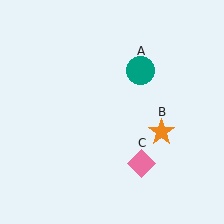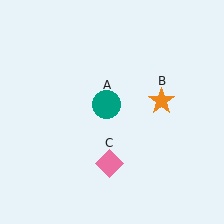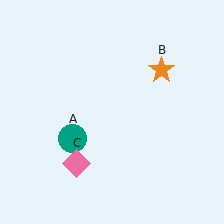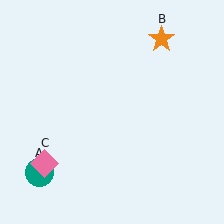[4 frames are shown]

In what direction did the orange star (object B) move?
The orange star (object B) moved up.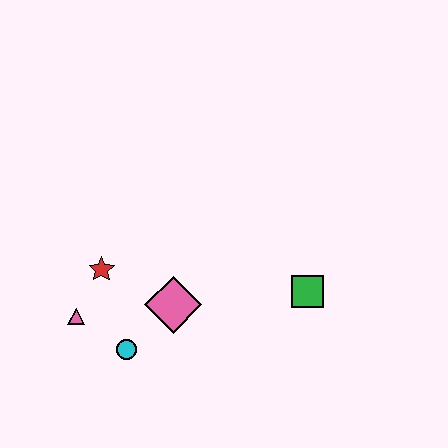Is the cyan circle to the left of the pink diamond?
Yes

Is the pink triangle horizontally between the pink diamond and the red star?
No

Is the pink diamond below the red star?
Yes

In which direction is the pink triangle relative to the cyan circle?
The pink triangle is to the left of the cyan circle.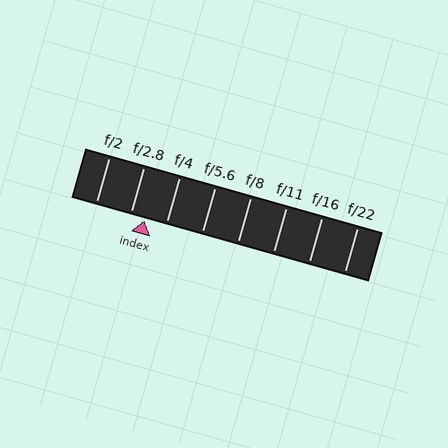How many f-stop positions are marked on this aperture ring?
There are 8 f-stop positions marked.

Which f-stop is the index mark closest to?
The index mark is closest to f/2.8.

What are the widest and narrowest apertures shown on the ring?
The widest aperture shown is f/2 and the narrowest is f/22.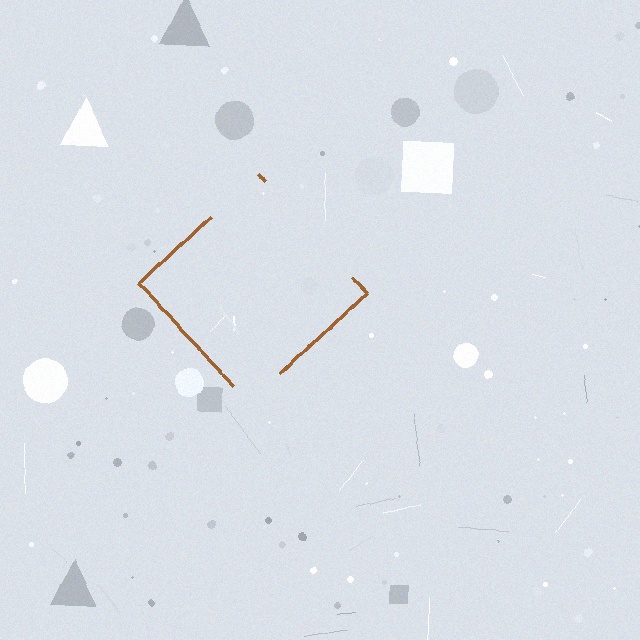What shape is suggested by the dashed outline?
The dashed outline suggests a diamond.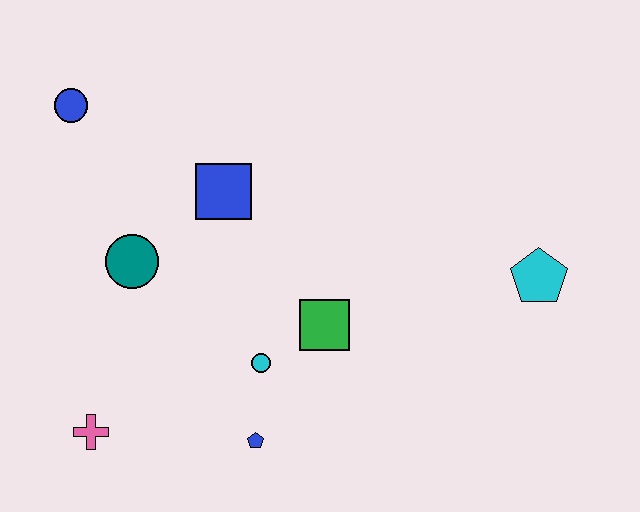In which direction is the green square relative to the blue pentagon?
The green square is above the blue pentagon.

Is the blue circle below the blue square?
No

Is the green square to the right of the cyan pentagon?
No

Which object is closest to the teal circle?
The blue square is closest to the teal circle.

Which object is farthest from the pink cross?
The cyan pentagon is farthest from the pink cross.